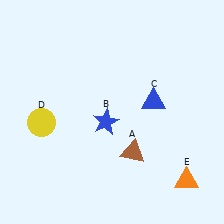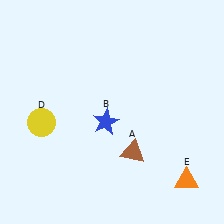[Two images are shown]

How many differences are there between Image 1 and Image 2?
There is 1 difference between the two images.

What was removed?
The blue triangle (C) was removed in Image 2.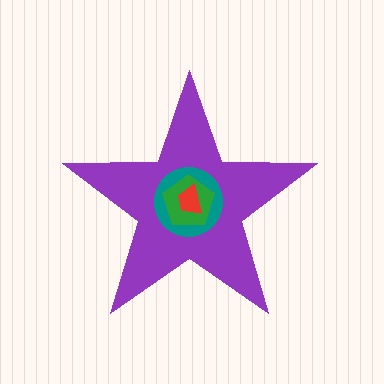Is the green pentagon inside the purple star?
Yes.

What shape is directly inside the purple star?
The teal circle.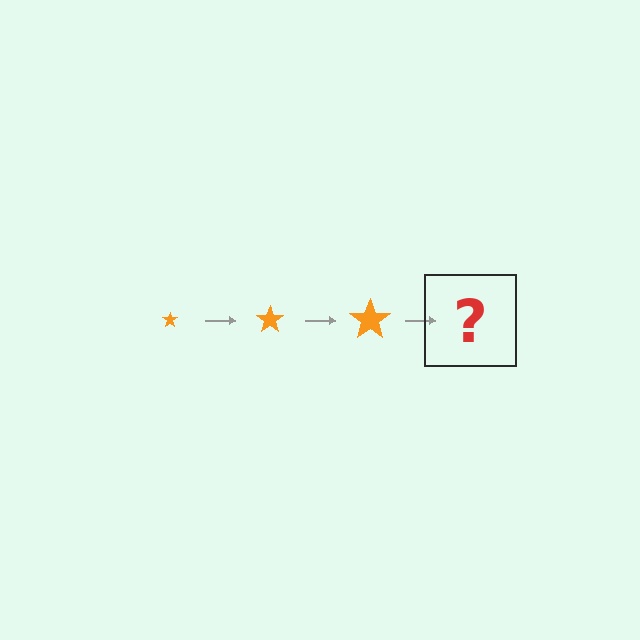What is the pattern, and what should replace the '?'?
The pattern is that the star gets progressively larger each step. The '?' should be an orange star, larger than the previous one.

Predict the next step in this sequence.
The next step is an orange star, larger than the previous one.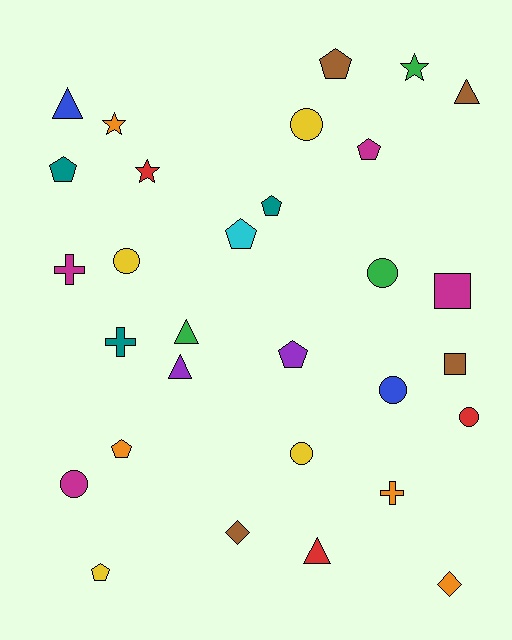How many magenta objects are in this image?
There are 4 magenta objects.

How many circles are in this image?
There are 7 circles.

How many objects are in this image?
There are 30 objects.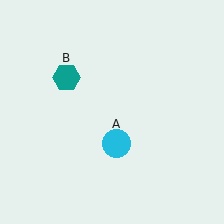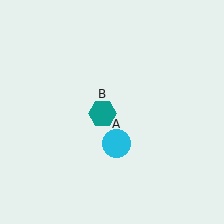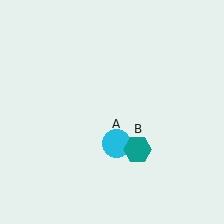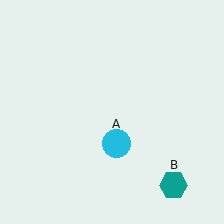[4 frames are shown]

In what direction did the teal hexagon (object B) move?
The teal hexagon (object B) moved down and to the right.